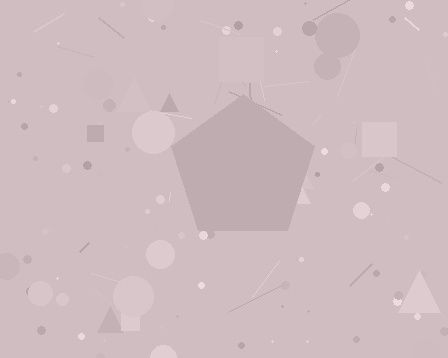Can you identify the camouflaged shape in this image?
The camouflaged shape is a pentagon.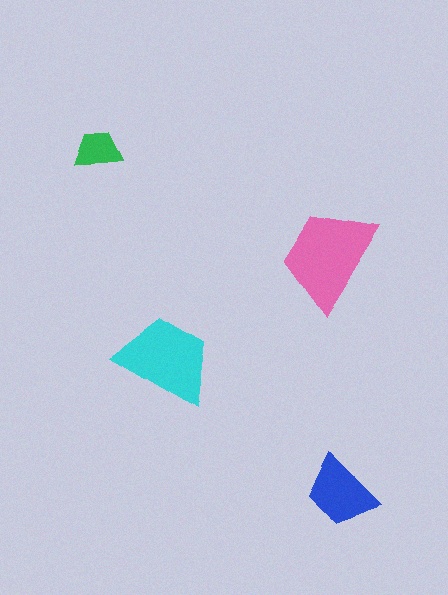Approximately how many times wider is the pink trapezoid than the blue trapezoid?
About 1.5 times wider.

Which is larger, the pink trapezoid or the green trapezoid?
The pink one.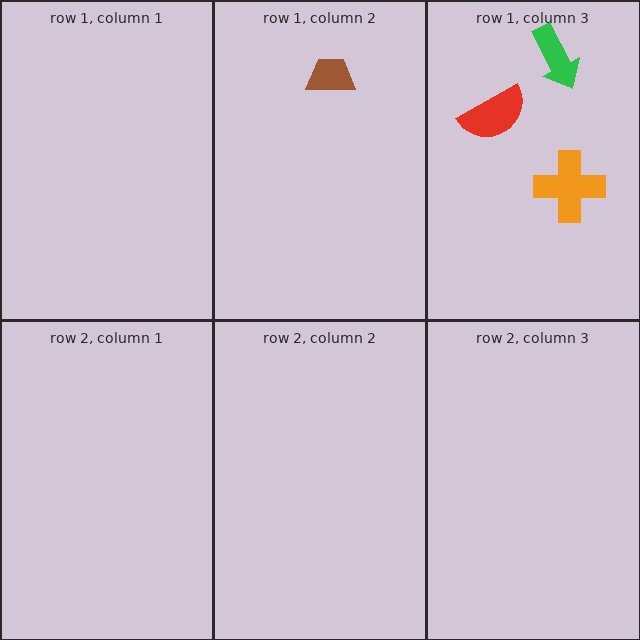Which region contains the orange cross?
The row 1, column 3 region.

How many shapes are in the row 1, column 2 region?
1.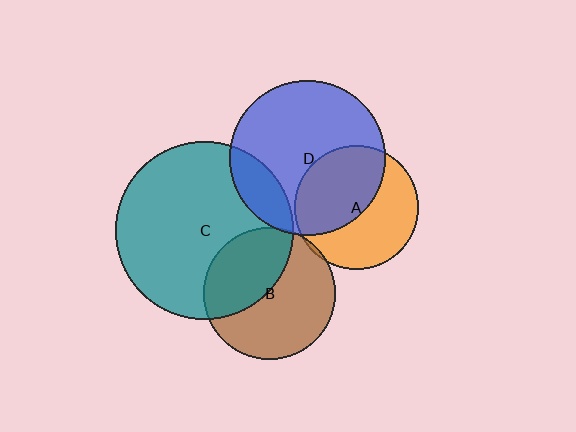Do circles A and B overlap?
Yes.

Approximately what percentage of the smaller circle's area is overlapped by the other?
Approximately 5%.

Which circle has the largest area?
Circle C (teal).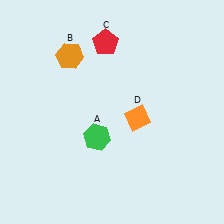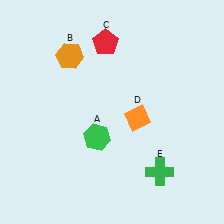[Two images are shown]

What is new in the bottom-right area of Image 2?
A green cross (E) was added in the bottom-right area of Image 2.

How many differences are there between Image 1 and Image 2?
There is 1 difference between the two images.